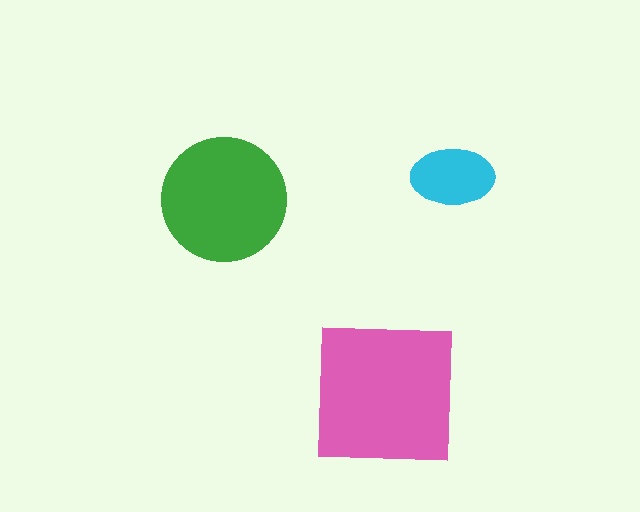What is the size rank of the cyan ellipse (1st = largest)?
3rd.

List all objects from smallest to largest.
The cyan ellipse, the green circle, the pink square.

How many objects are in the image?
There are 3 objects in the image.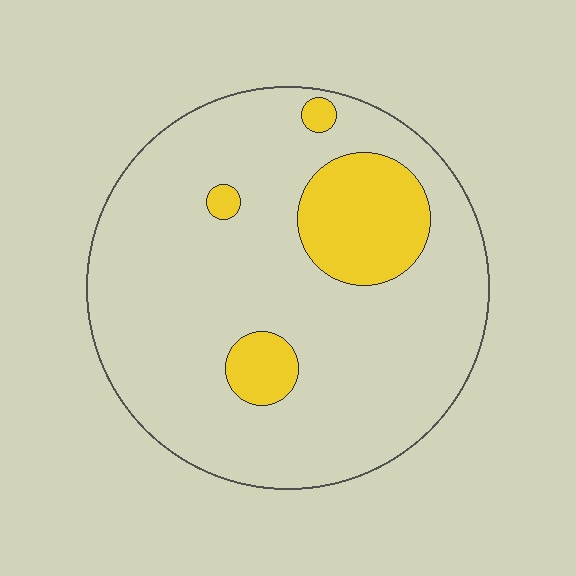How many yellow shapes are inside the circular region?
4.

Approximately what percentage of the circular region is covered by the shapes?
Approximately 15%.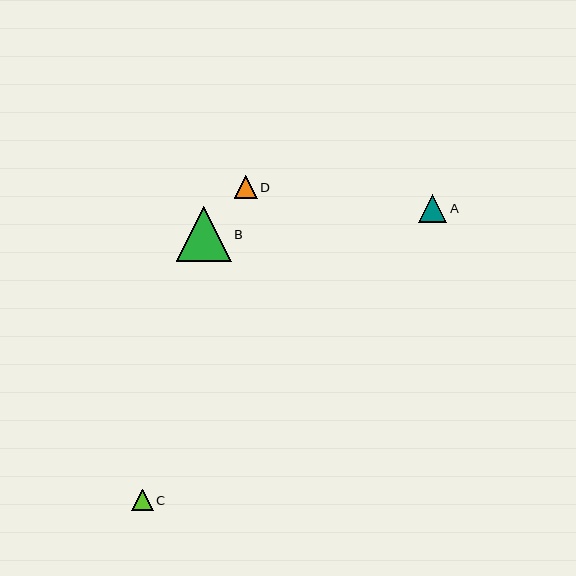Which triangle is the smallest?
Triangle C is the smallest with a size of approximately 22 pixels.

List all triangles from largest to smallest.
From largest to smallest: B, A, D, C.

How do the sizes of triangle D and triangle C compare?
Triangle D and triangle C are approximately the same size.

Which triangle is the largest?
Triangle B is the largest with a size of approximately 55 pixels.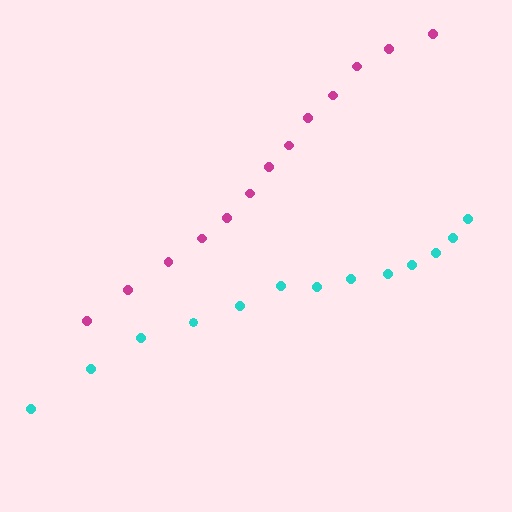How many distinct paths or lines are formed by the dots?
There are 2 distinct paths.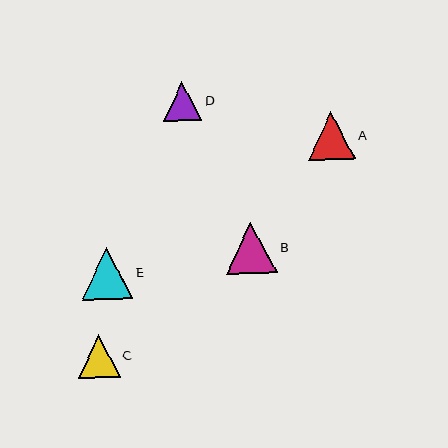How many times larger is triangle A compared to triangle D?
Triangle A is approximately 1.2 times the size of triangle D.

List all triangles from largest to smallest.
From largest to smallest: E, B, A, C, D.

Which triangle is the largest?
Triangle E is the largest with a size of approximately 51 pixels.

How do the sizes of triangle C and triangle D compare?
Triangle C and triangle D are approximately the same size.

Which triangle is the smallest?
Triangle D is the smallest with a size of approximately 39 pixels.